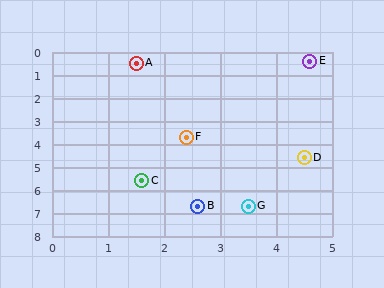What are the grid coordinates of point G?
Point G is at approximately (3.5, 6.7).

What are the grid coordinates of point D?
Point D is at approximately (4.5, 4.6).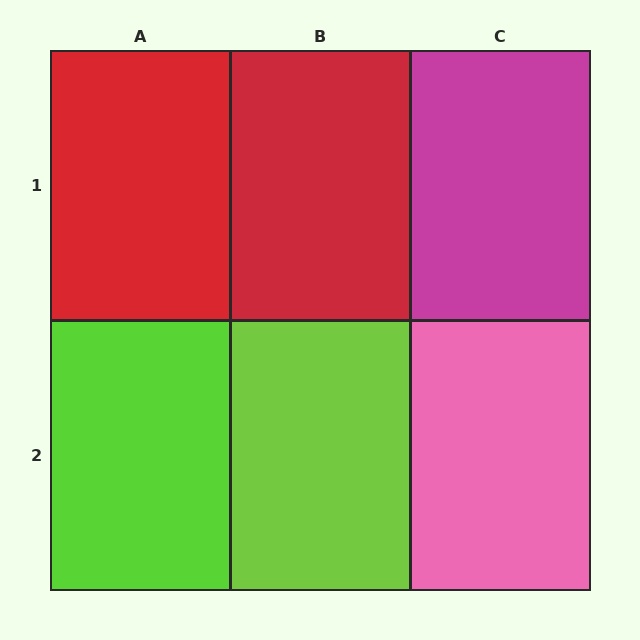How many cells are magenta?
1 cell is magenta.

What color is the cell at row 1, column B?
Red.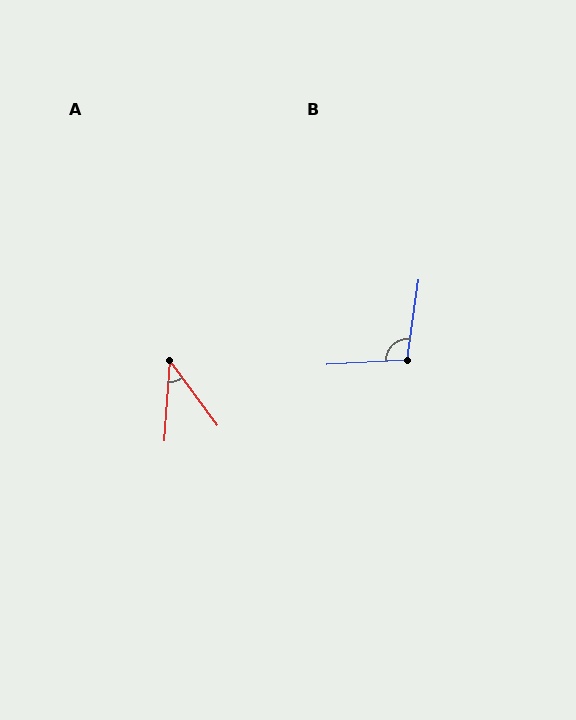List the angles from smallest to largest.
A (40°), B (101°).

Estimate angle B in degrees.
Approximately 101 degrees.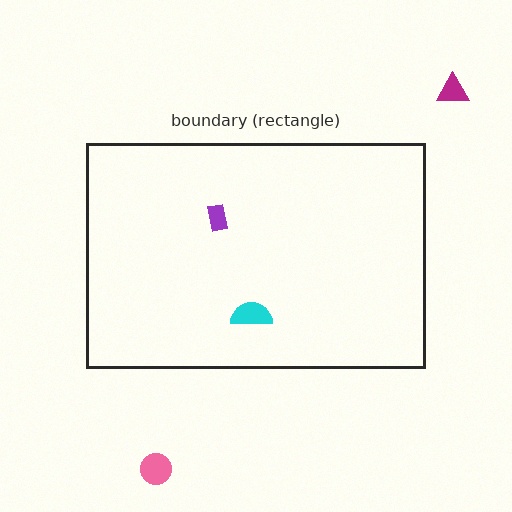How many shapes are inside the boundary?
2 inside, 2 outside.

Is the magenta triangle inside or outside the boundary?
Outside.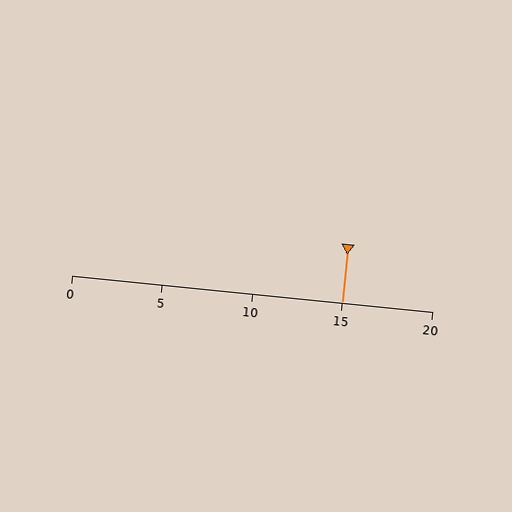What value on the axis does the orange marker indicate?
The marker indicates approximately 15.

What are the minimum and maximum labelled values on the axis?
The axis runs from 0 to 20.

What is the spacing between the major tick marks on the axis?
The major ticks are spaced 5 apart.